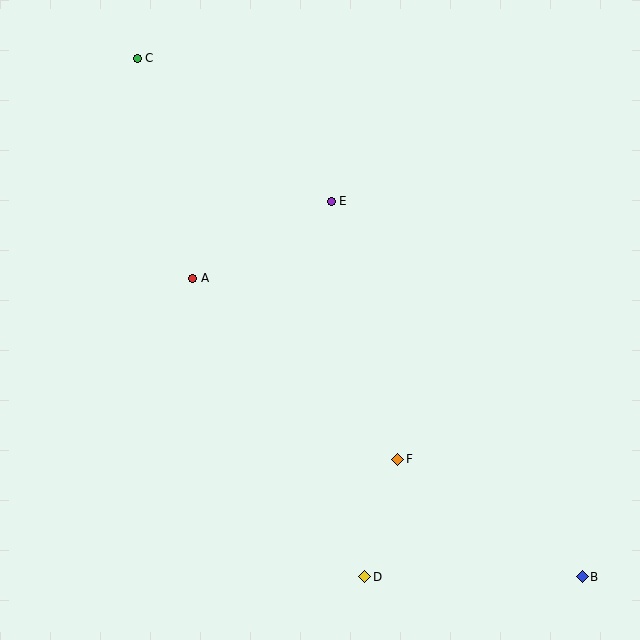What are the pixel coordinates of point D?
Point D is at (365, 577).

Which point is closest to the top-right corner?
Point E is closest to the top-right corner.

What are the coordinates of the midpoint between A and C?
The midpoint between A and C is at (165, 168).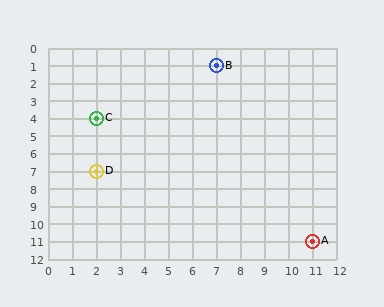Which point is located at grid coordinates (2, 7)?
Point D is at (2, 7).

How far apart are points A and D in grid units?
Points A and D are 9 columns and 4 rows apart (about 9.8 grid units diagonally).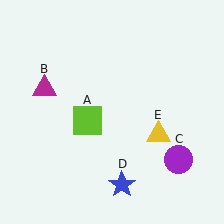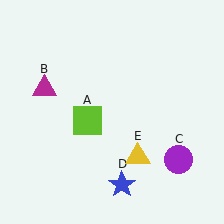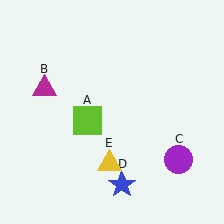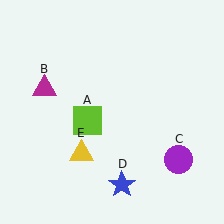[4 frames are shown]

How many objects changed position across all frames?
1 object changed position: yellow triangle (object E).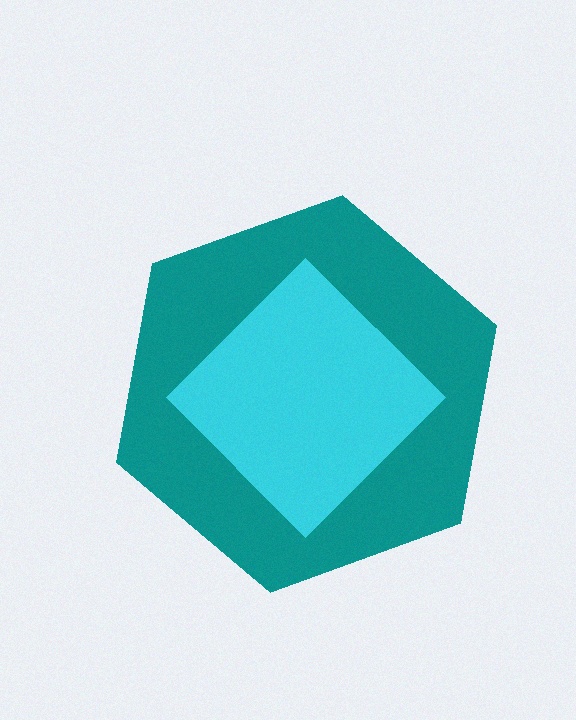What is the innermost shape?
The cyan diamond.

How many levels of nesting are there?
2.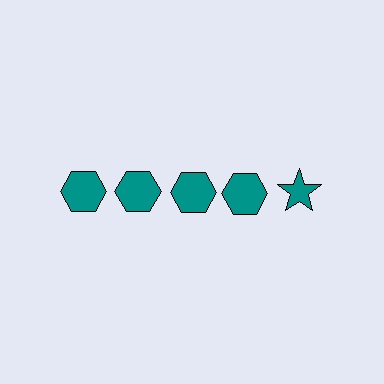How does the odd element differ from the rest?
It has a different shape: star instead of hexagon.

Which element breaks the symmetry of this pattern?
The teal star in the top row, rightmost column breaks the symmetry. All other shapes are teal hexagons.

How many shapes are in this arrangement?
There are 5 shapes arranged in a grid pattern.